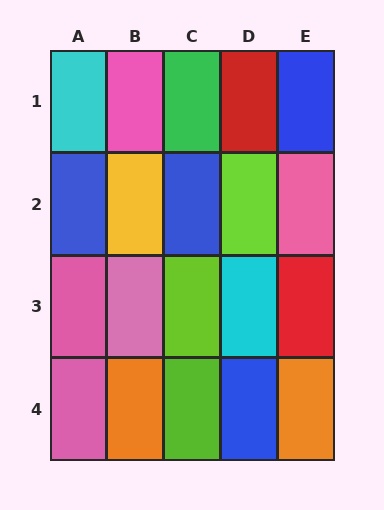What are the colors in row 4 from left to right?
Pink, orange, lime, blue, orange.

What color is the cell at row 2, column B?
Yellow.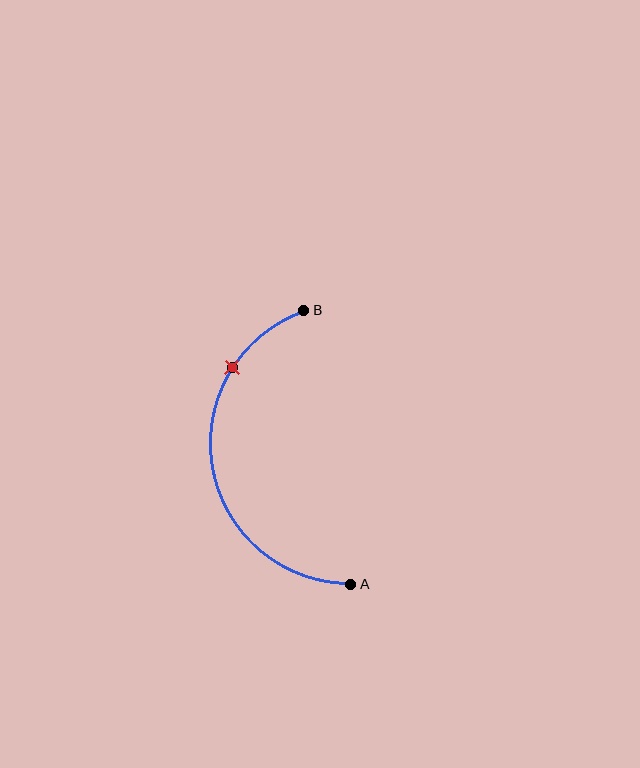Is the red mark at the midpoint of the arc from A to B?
No. The red mark lies on the arc but is closer to endpoint B. The arc midpoint would be at the point on the curve equidistant along the arc from both A and B.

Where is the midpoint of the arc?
The arc midpoint is the point on the curve farthest from the straight line joining A and B. It sits to the left of that line.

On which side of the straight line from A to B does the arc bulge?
The arc bulges to the left of the straight line connecting A and B.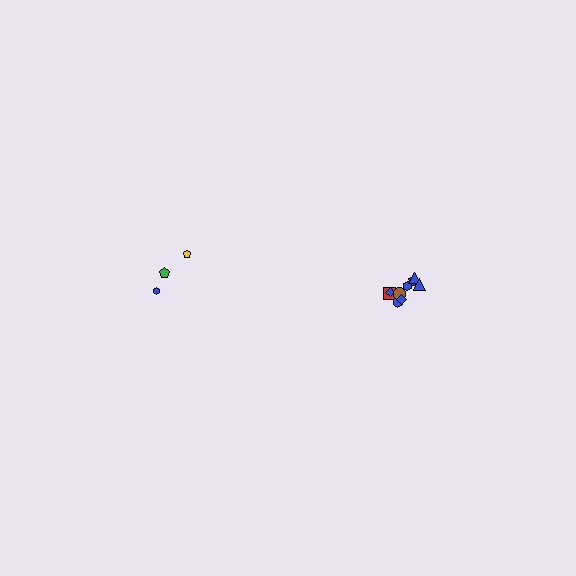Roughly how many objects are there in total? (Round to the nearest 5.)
Roughly 15 objects in total.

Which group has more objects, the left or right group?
The right group.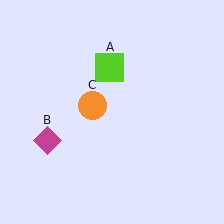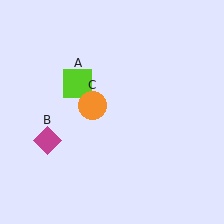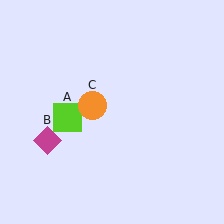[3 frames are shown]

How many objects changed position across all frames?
1 object changed position: lime square (object A).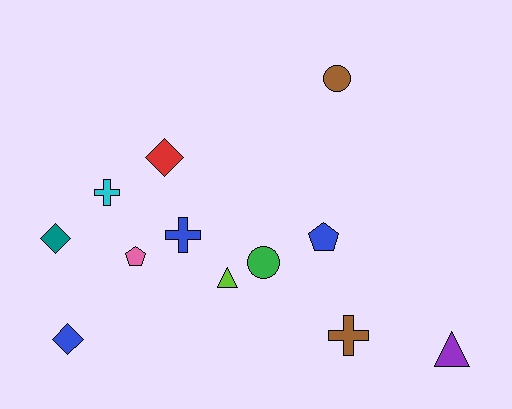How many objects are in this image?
There are 12 objects.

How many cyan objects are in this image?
There is 1 cyan object.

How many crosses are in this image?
There are 3 crosses.